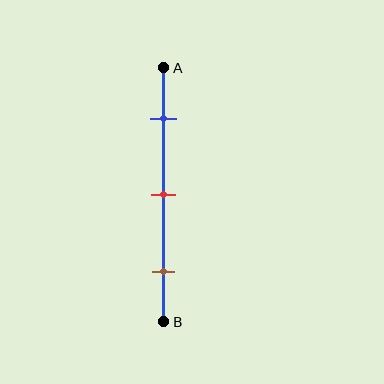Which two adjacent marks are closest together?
The blue and red marks are the closest adjacent pair.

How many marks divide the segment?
There are 3 marks dividing the segment.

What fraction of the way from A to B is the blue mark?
The blue mark is approximately 20% (0.2) of the way from A to B.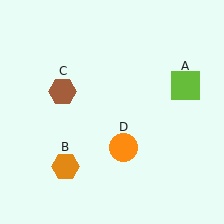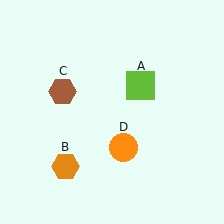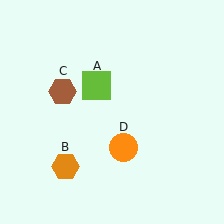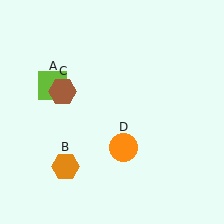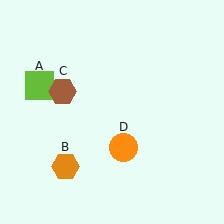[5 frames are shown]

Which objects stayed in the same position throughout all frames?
Orange hexagon (object B) and brown hexagon (object C) and orange circle (object D) remained stationary.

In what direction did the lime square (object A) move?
The lime square (object A) moved left.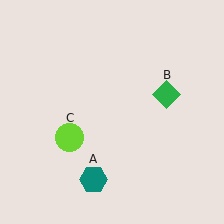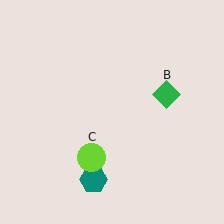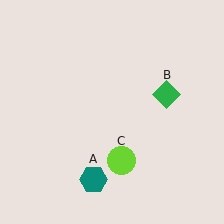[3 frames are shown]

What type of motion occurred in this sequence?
The lime circle (object C) rotated counterclockwise around the center of the scene.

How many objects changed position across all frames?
1 object changed position: lime circle (object C).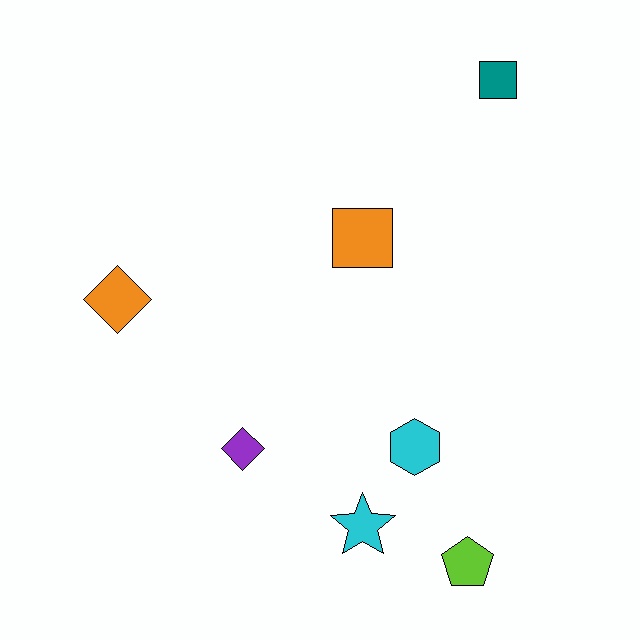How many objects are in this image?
There are 7 objects.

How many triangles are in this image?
There are no triangles.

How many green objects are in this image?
There are no green objects.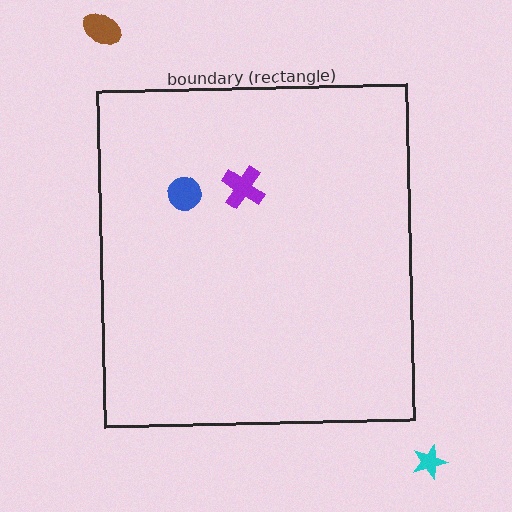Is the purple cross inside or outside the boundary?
Inside.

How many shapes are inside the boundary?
2 inside, 2 outside.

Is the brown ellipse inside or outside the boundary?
Outside.